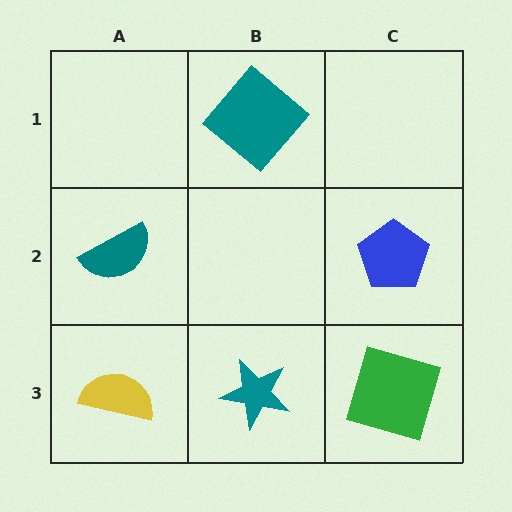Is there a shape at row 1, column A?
No, that cell is empty.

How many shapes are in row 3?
3 shapes.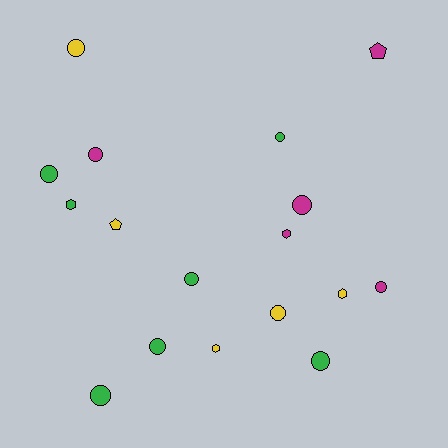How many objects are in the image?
There are 17 objects.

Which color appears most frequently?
Green, with 7 objects.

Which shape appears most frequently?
Circle, with 11 objects.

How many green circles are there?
There are 6 green circles.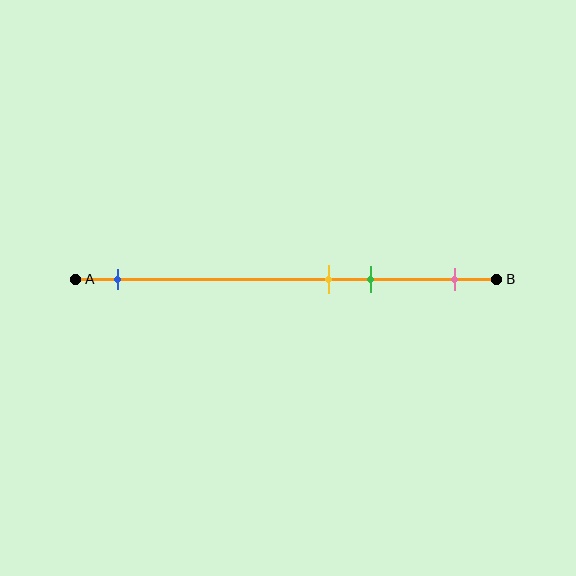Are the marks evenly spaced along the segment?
No, the marks are not evenly spaced.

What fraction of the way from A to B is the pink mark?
The pink mark is approximately 90% (0.9) of the way from A to B.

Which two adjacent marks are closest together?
The yellow and green marks are the closest adjacent pair.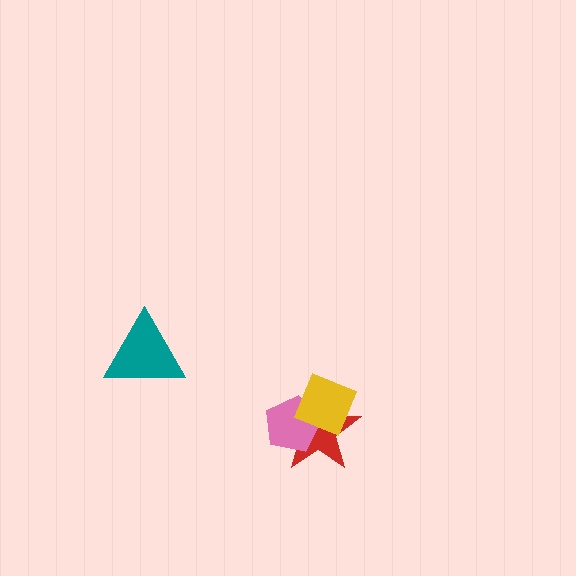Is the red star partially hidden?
Yes, it is partially covered by another shape.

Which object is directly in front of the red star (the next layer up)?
The pink pentagon is directly in front of the red star.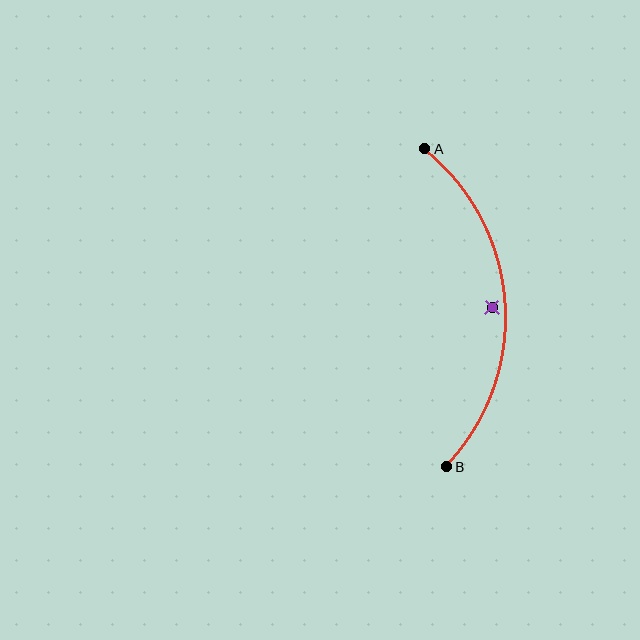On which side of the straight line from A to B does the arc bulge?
The arc bulges to the right of the straight line connecting A and B.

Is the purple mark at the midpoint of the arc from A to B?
No — the purple mark does not lie on the arc at all. It sits slightly inside the curve.